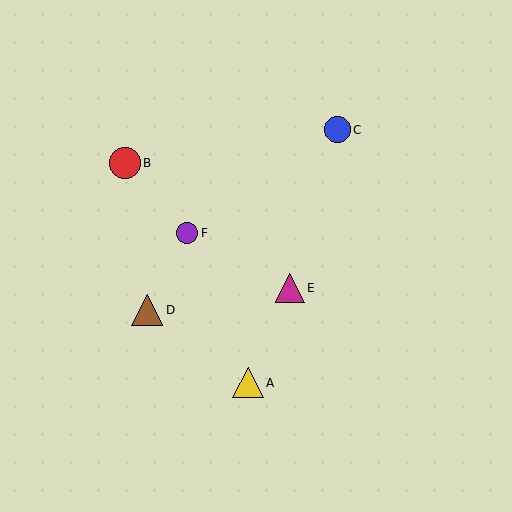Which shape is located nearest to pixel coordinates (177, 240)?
The purple circle (labeled F) at (187, 233) is nearest to that location.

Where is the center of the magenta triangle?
The center of the magenta triangle is at (290, 288).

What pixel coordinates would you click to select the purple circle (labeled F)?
Click at (187, 233) to select the purple circle F.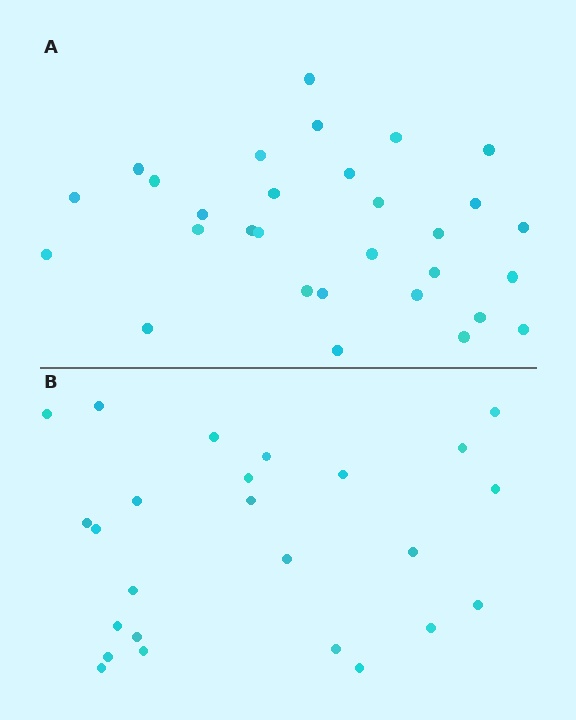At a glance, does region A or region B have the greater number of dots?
Region A (the top region) has more dots.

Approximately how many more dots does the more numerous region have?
Region A has about 5 more dots than region B.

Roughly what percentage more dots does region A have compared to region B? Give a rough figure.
About 20% more.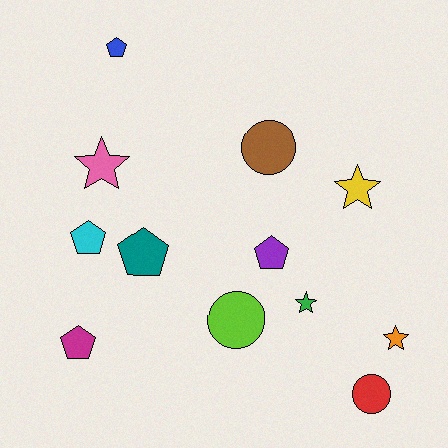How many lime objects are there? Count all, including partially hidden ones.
There is 1 lime object.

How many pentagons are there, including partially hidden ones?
There are 5 pentagons.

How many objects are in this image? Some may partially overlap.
There are 12 objects.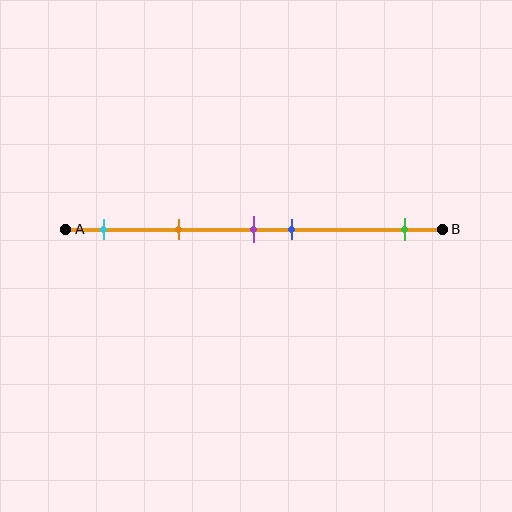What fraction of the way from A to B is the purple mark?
The purple mark is approximately 50% (0.5) of the way from A to B.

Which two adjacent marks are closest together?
The purple and blue marks are the closest adjacent pair.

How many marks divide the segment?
There are 5 marks dividing the segment.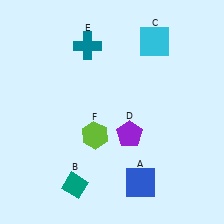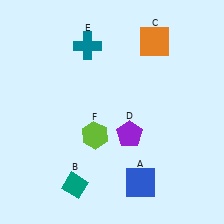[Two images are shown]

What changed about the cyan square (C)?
In Image 1, C is cyan. In Image 2, it changed to orange.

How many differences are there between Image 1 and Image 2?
There is 1 difference between the two images.